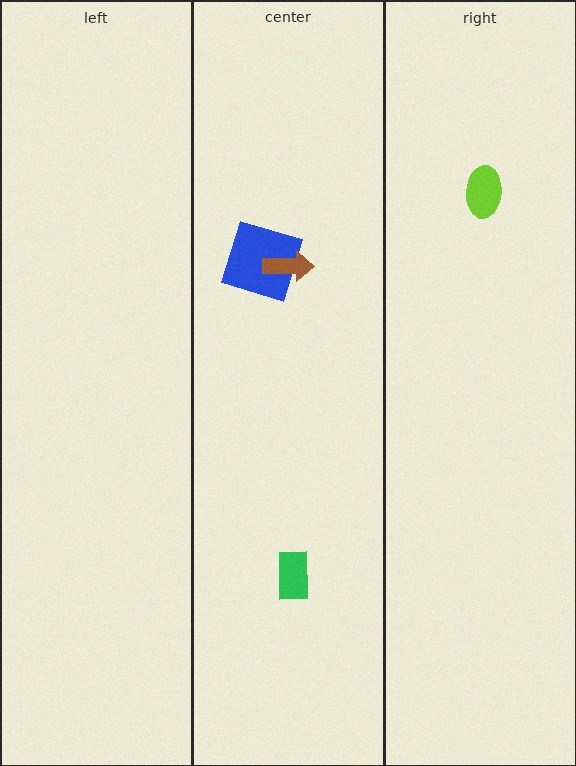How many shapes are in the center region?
3.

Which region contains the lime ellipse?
The right region.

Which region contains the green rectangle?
The center region.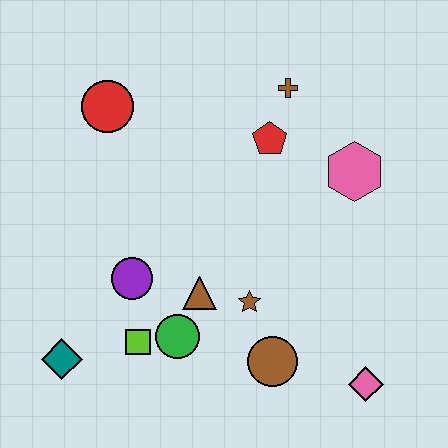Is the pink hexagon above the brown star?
Yes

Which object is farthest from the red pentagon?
The teal diamond is farthest from the red pentagon.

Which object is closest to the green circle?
The lime square is closest to the green circle.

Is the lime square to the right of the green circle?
No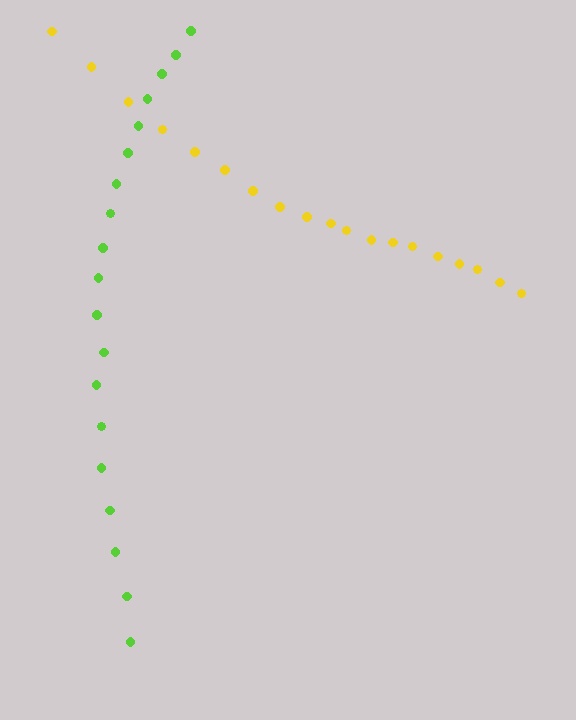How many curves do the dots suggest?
There are 2 distinct paths.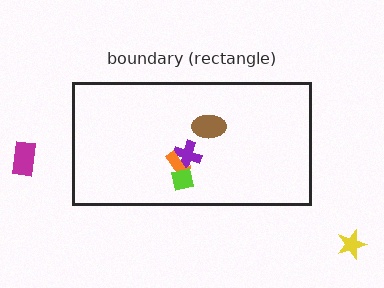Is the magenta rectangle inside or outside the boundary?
Outside.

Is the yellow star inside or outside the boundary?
Outside.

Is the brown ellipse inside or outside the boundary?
Inside.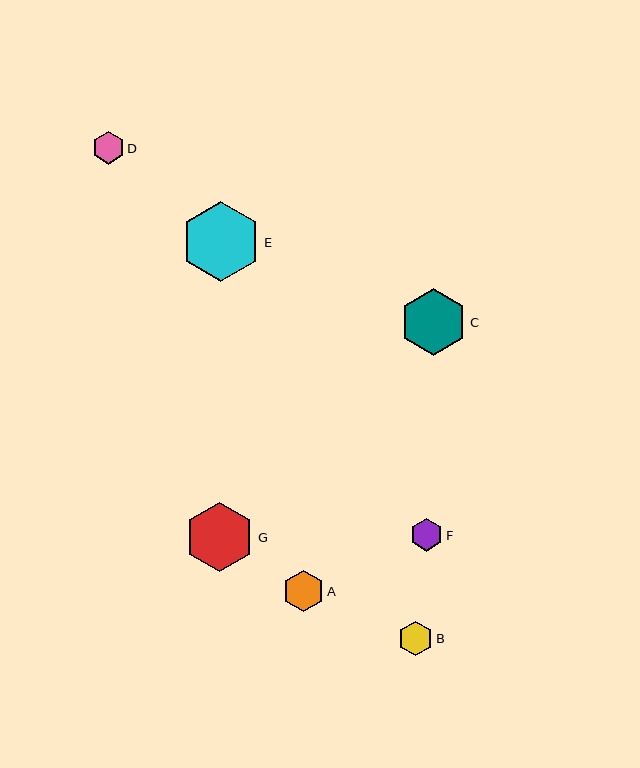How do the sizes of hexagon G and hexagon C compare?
Hexagon G and hexagon C are approximately the same size.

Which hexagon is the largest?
Hexagon E is the largest with a size of approximately 80 pixels.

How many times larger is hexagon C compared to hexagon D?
Hexagon C is approximately 2.1 times the size of hexagon D.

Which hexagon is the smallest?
Hexagon D is the smallest with a size of approximately 32 pixels.